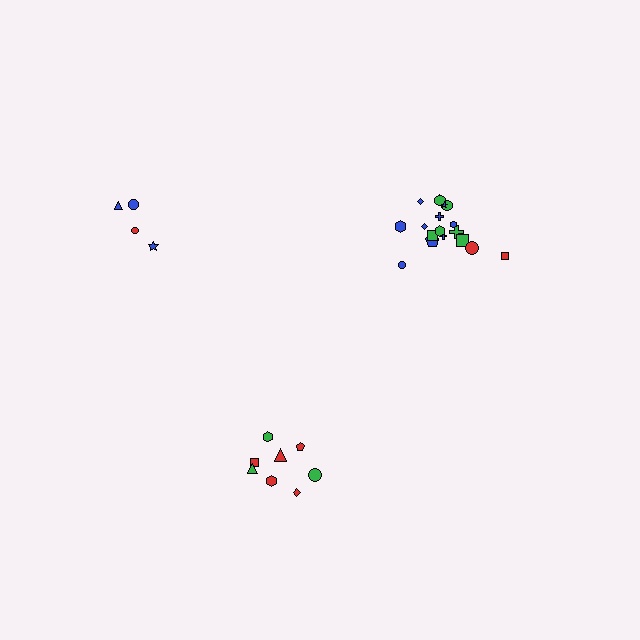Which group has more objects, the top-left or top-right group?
The top-right group.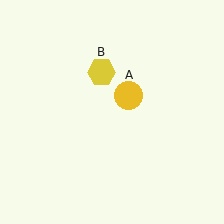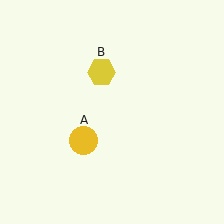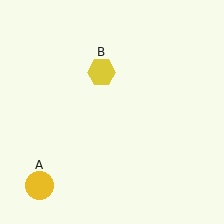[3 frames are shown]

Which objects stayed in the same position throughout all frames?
Yellow hexagon (object B) remained stationary.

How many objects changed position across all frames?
1 object changed position: yellow circle (object A).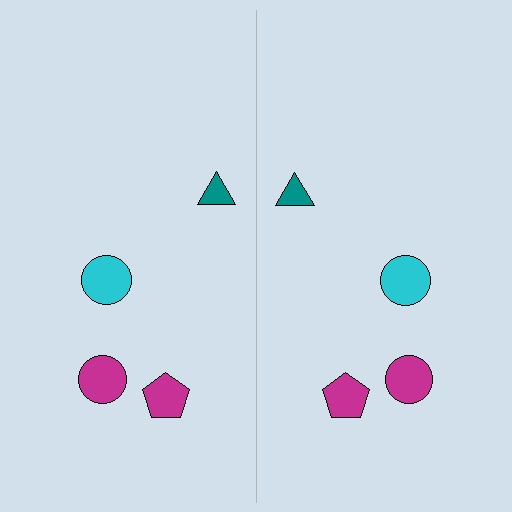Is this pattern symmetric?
Yes, this pattern has bilateral (reflection) symmetry.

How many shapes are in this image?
There are 8 shapes in this image.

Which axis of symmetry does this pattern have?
The pattern has a vertical axis of symmetry running through the center of the image.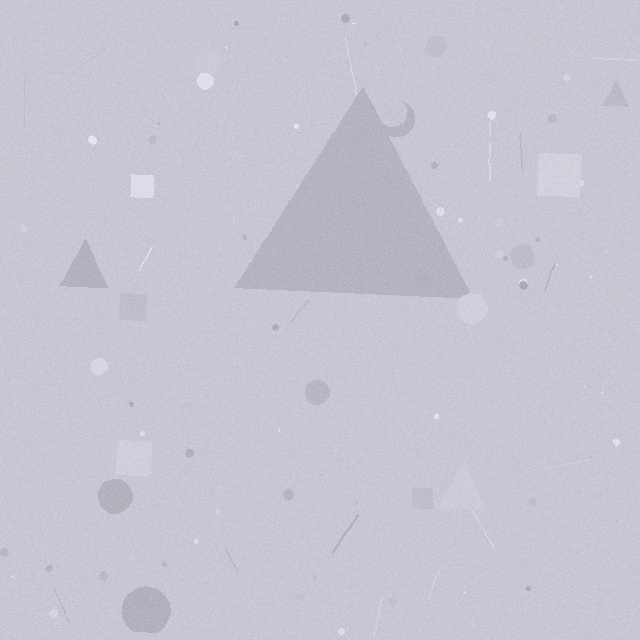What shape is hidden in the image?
A triangle is hidden in the image.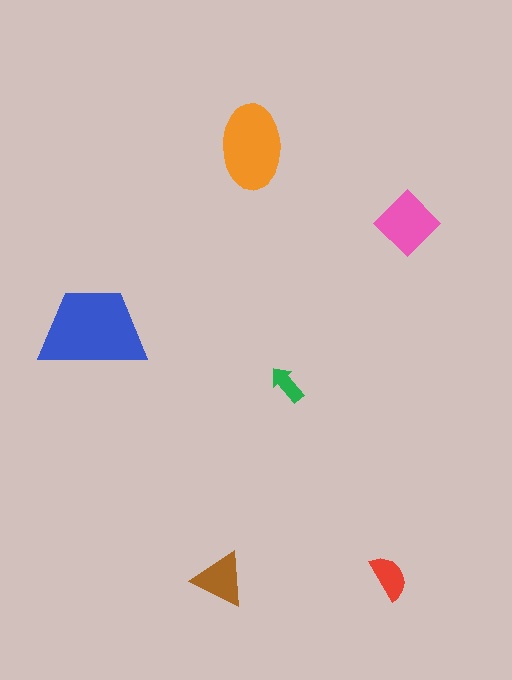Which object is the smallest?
The green arrow.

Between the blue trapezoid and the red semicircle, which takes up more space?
The blue trapezoid.